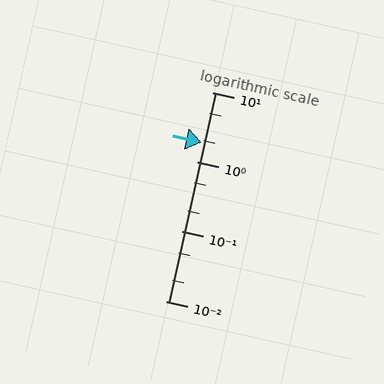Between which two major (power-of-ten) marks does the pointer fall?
The pointer is between 1 and 10.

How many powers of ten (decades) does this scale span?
The scale spans 3 decades, from 0.01 to 10.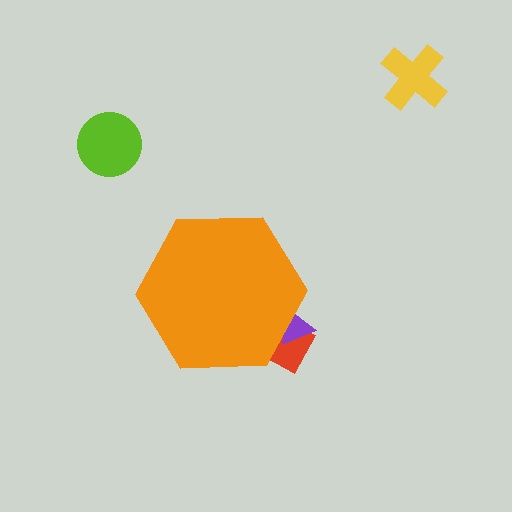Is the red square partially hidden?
Yes, the red square is partially hidden behind the orange hexagon.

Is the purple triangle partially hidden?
Yes, the purple triangle is partially hidden behind the orange hexagon.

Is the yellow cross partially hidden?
No, the yellow cross is fully visible.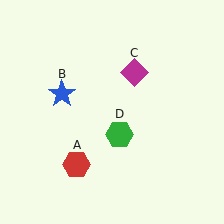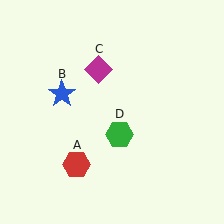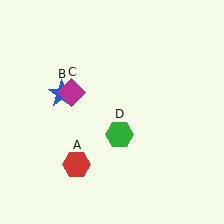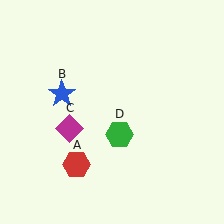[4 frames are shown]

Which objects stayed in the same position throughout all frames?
Red hexagon (object A) and blue star (object B) and green hexagon (object D) remained stationary.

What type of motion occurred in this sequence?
The magenta diamond (object C) rotated counterclockwise around the center of the scene.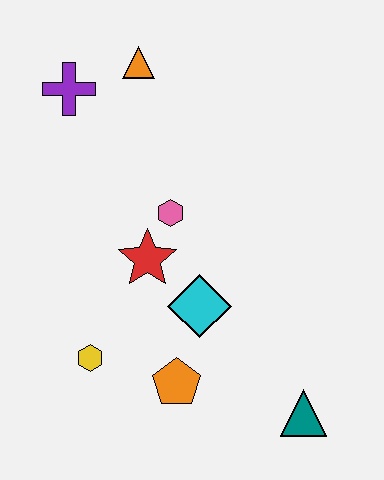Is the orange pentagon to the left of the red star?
No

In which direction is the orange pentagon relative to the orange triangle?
The orange pentagon is below the orange triangle.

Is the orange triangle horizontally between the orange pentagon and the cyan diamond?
No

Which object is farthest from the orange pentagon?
The orange triangle is farthest from the orange pentagon.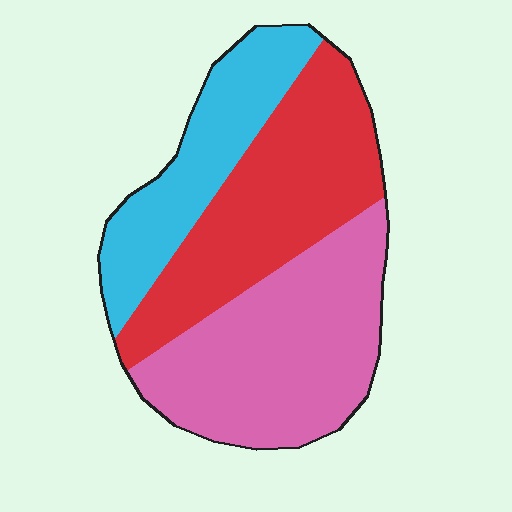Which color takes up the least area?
Cyan, at roughly 25%.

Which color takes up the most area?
Pink, at roughly 40%.